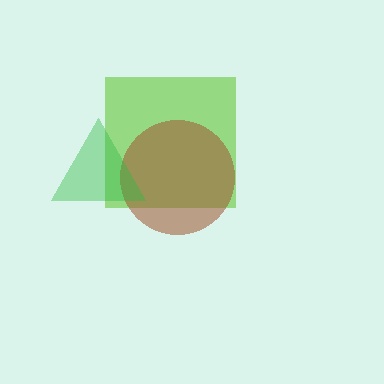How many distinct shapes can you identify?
There are 3 distinct shapes: a lime square, a brown circle, a green triangle.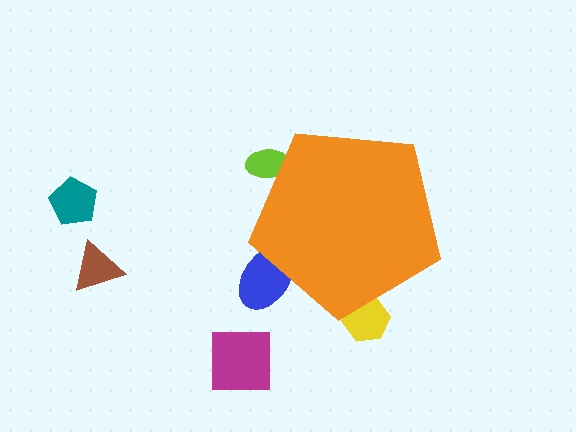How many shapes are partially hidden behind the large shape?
3 shapes are partially hidden.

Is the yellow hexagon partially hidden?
Yes, the yellow hexagon is partially hidden behind the orange pentagon.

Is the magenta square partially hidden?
No, the magenta square is fully visible.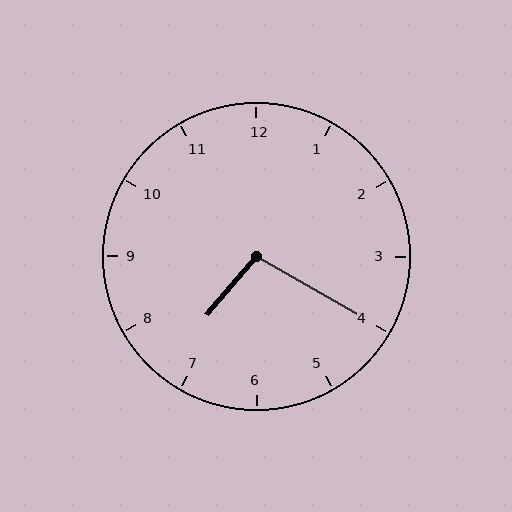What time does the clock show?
7:20.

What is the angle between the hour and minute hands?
Approximately 100 degrees.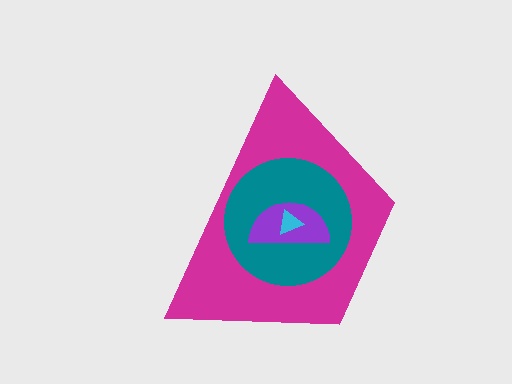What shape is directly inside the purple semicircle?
The cyan triangle.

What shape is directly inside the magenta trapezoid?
The teal circle.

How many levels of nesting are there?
4.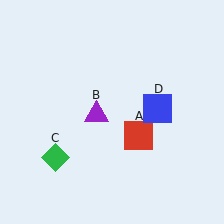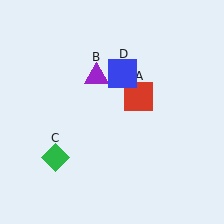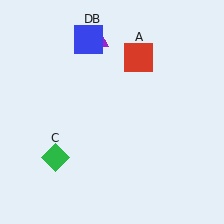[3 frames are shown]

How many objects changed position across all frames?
3 objects changed position: red square (object A), purple triangle (object B), blue square (object D).